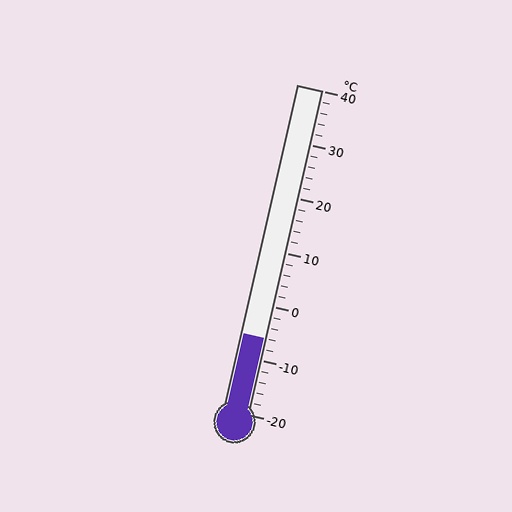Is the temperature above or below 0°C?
The temperature is below 0°C.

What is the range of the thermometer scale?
The thermometer scale ranges from -20°C to 40°C.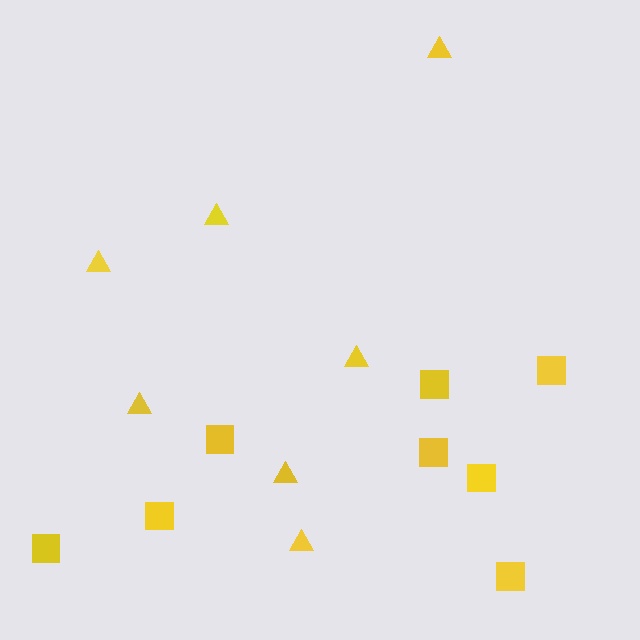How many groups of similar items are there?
There are 2 groups: one group of squares (8) and one group of triangles (7).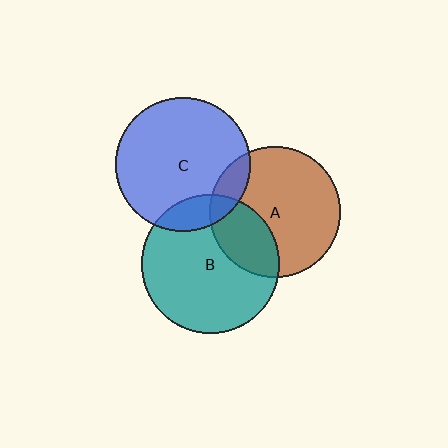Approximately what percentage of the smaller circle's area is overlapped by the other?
Approximately 10%.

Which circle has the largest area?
Circle B (teal).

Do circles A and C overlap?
Yes.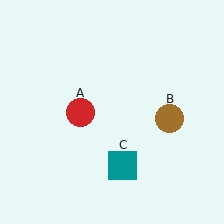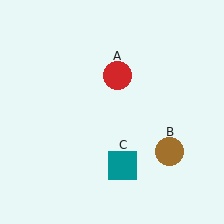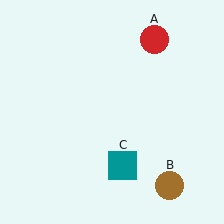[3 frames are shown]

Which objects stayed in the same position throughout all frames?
Teal square (object C) remained stationary.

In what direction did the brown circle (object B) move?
The brown circle (object B) moved down.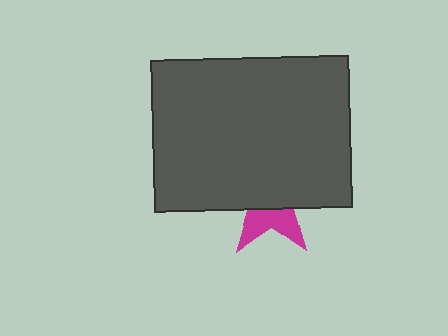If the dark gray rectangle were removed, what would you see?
You would see the complete magenta star.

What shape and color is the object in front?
The object in front is a dark gray rectangle.